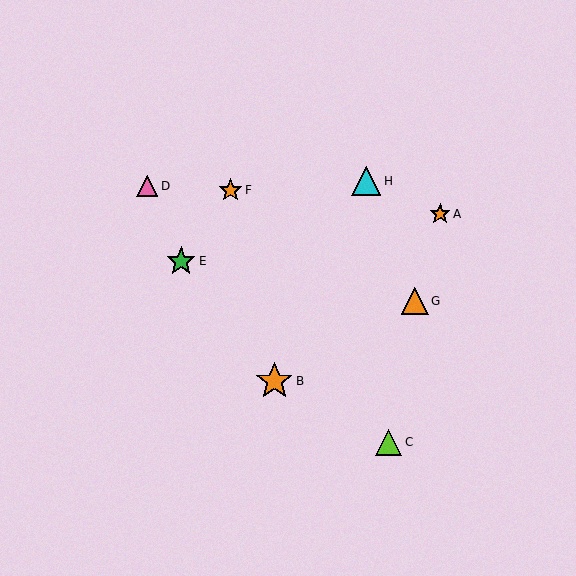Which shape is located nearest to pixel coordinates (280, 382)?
The orange star (labeled B) at (274, 381) is nearest to that location.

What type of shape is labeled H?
Shape H is a cyan triangle.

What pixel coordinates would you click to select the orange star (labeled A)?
Click at (440, 214) to select the orange star A.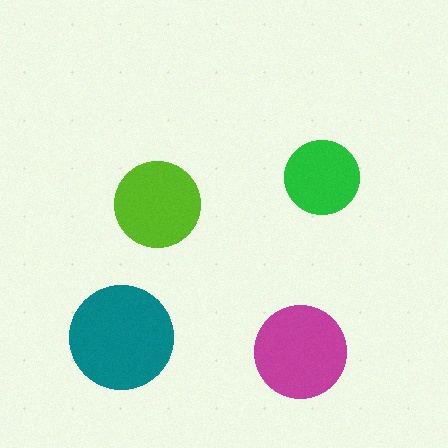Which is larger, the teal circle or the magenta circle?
The teal one.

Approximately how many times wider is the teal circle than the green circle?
About 1.5 times wider.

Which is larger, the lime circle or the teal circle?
The teal one.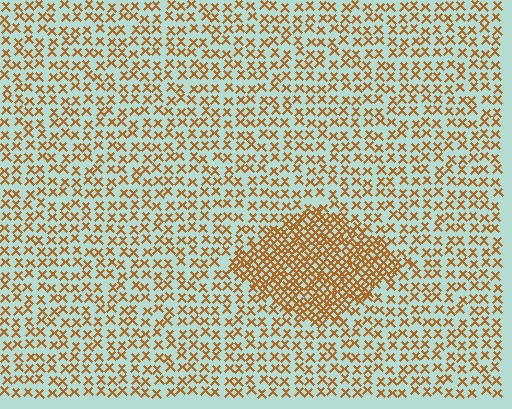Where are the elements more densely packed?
The elements are more densely packed inside the diamond boundary.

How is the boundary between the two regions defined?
The boundary is defined by a change in element density (approximately 2.4x ratio). All elements are the same color, size, and shape.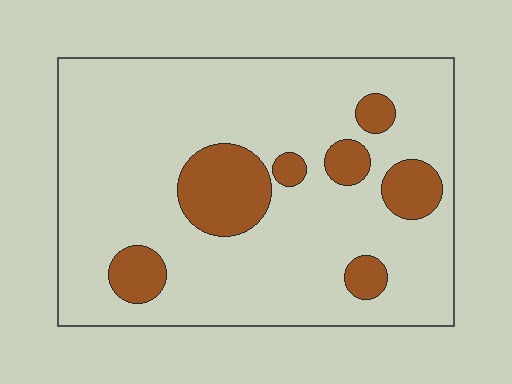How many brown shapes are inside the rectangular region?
7.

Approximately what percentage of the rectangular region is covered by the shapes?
Approximately 15%.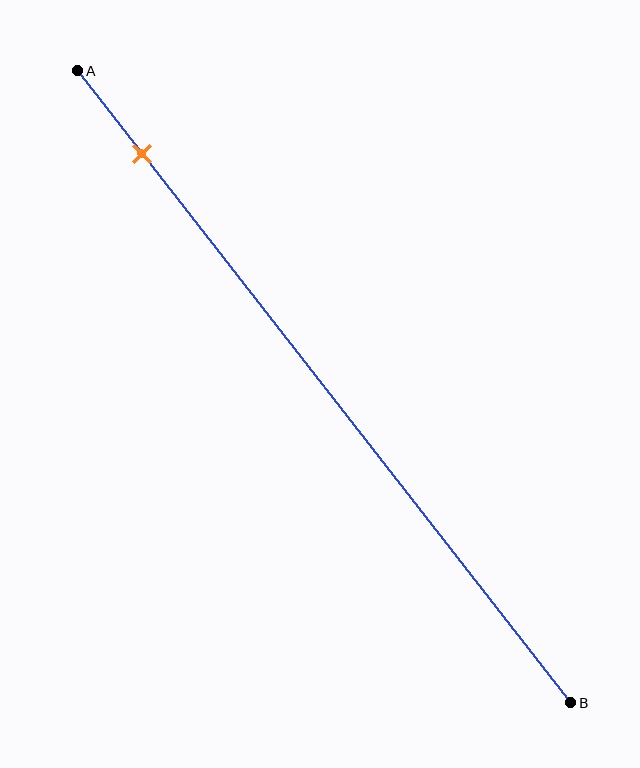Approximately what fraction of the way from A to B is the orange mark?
The orange mark is approximately 15% of the way from A to B.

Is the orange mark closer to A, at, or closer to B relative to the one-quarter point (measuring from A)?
The orange mark is closer to point A than the one-quarter point of segment AB.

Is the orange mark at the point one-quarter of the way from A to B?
No, the mark is at about 15% from A, not at the 25% one-quarter point.